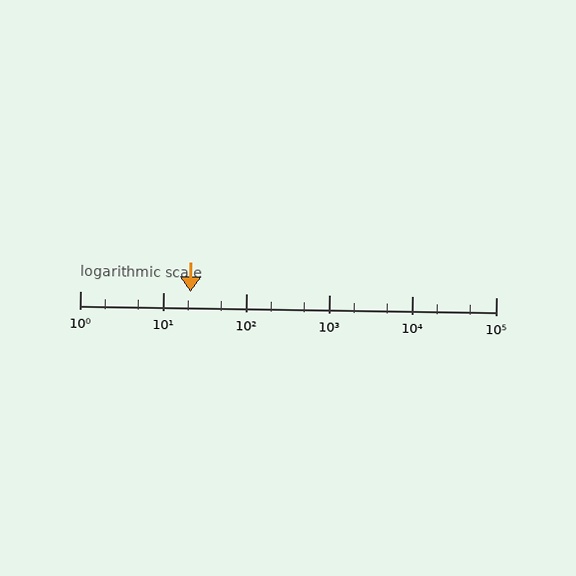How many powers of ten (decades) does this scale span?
The scale spans 5 decades, from 1 to 100000.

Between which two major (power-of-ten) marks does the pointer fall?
The pointer is between 10 and 100.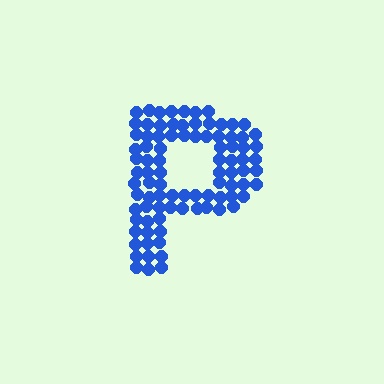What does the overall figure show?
The overall figure shows the letter P.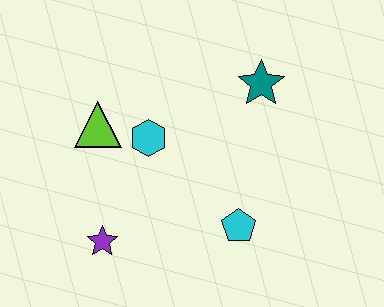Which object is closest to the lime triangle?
The cyan hexagon is closest to the lime triangle.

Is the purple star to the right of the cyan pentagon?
No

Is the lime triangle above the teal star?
No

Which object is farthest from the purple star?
The teal star is farthest from the purple star.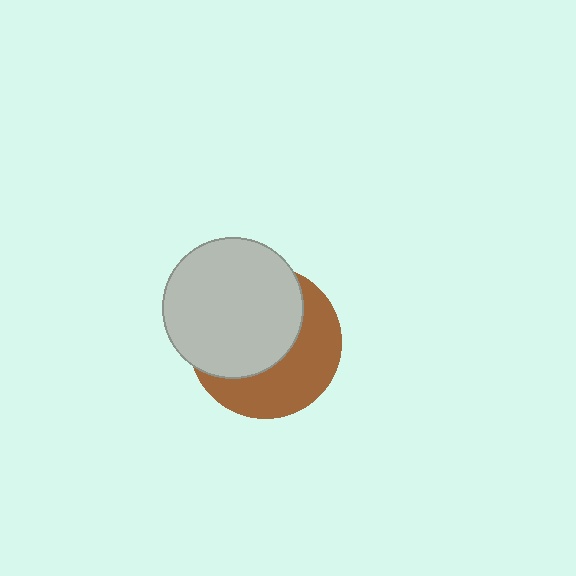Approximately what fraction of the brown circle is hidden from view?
Roughly 55% of the brown circle is hidden behind the light gray circle.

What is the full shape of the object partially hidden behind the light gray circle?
The partially hidden object is a brown circle.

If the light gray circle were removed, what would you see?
You would see the complete brown circle.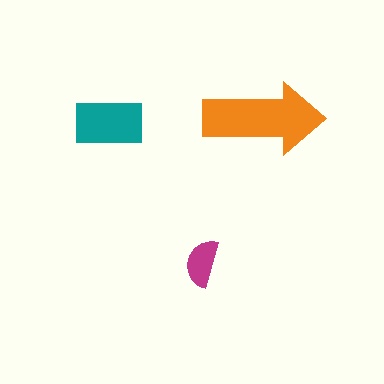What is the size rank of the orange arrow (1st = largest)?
1st.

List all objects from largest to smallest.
The orange arrow, the teal rectangle, the magenta semicircle.